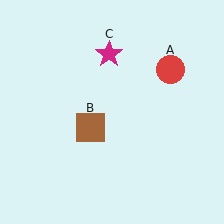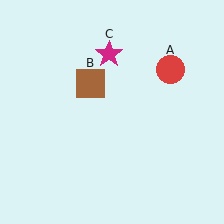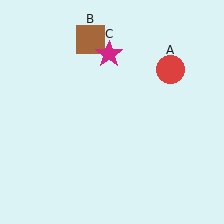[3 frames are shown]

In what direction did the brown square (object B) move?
The brown square (object B) moved up.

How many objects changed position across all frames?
1 object changed position: brown square (object B).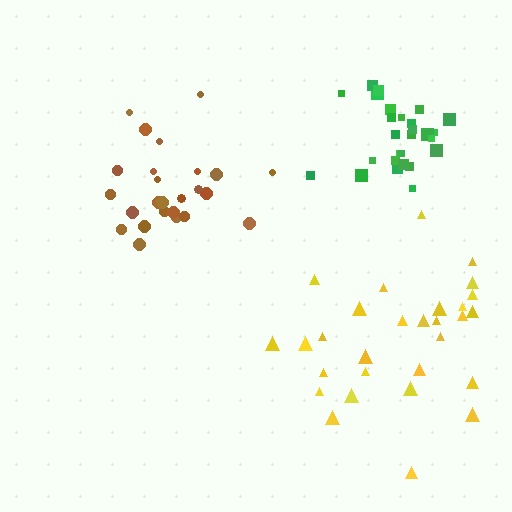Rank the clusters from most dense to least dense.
green, brown, yellow.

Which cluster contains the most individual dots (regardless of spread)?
Yellow (29).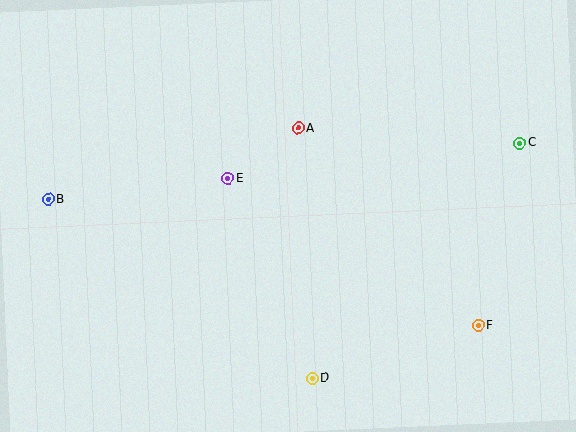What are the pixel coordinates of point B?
Point B is at (48, 199).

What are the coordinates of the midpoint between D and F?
The midpoint between D and F is at (396, 352).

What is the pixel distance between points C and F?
The distance between C and F is 187 pixels.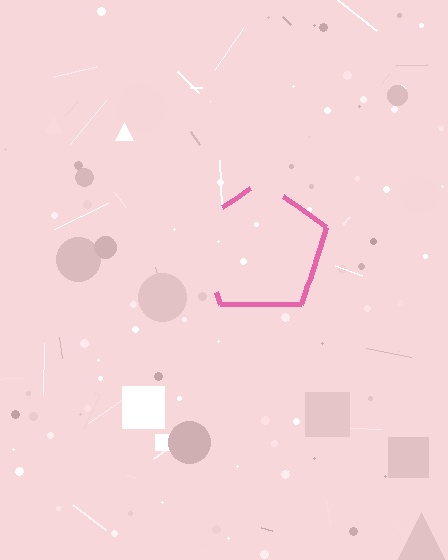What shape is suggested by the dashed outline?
The dashed outline suggests a pentagon.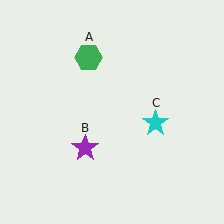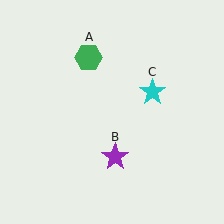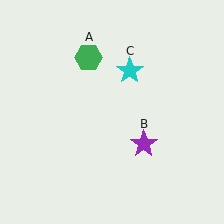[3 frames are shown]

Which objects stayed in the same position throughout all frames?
Green hexagon (object A) remained stationary.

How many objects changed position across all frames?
2 objects changed position: purple star (object B), cyan star (object C).